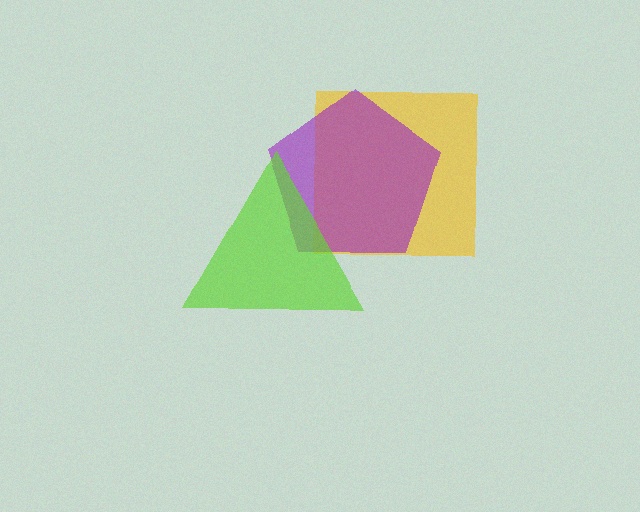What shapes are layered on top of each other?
The layered shapes are: a yellow square, a purple pentagon, a lime triangle.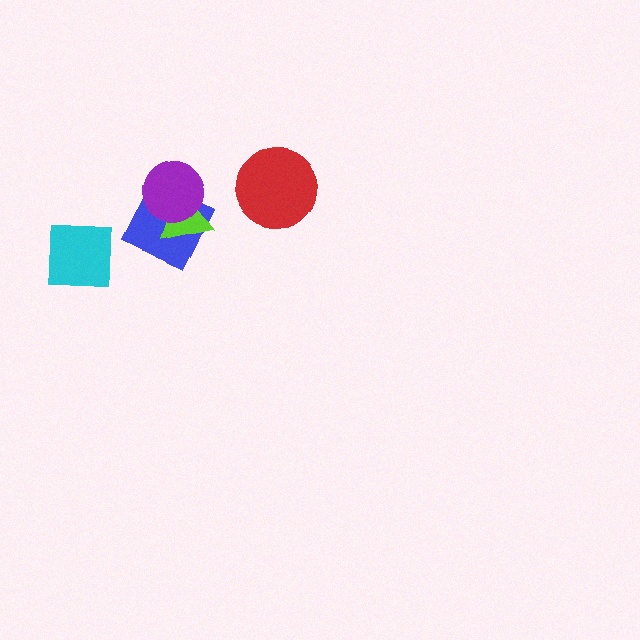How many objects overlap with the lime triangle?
2 objects overlap with the lime triangle.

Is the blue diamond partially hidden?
Yes, it is partially covered by another shape.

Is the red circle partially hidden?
No, no other shape covers it.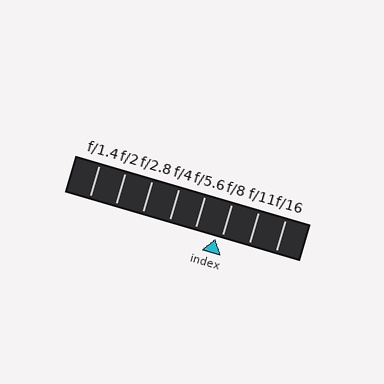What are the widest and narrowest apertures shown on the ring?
The widest aperture shown is f/1.4 and the narrowest is f/16.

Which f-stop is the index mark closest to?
The index mark is closest to f/8.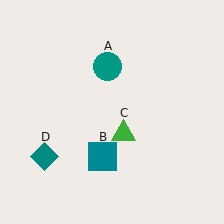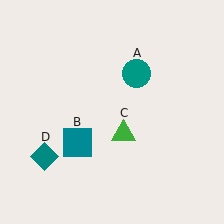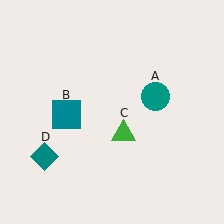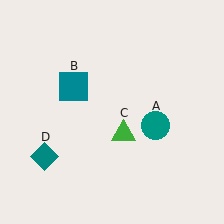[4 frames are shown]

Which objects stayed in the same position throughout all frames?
Green triangle (object C) and teal diamond (object D) remained stationary.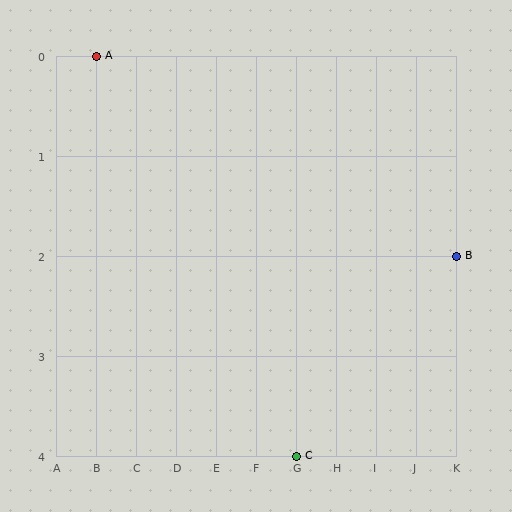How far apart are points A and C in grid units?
Points A and C are 5 columns and 4 rows apart (about 6.4 grid units diagonally).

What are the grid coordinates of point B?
Point B is at grid coordinates (K, 2).